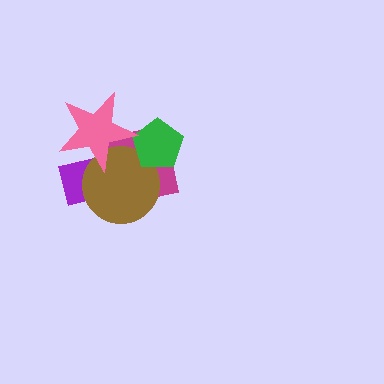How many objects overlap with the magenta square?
4 objects overlap with the magenta square.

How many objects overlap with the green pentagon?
2 objects overlap with the green pentagon.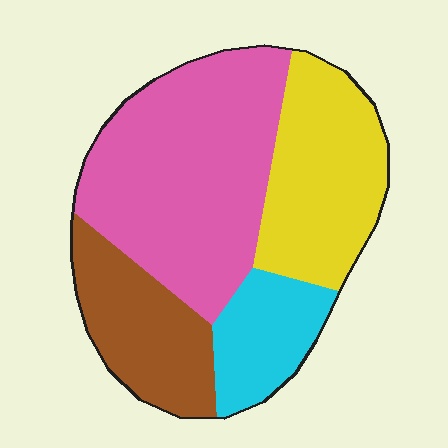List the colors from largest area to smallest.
From largest to smallest: pink, yellow, brown, cyan.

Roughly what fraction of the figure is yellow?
Yellow takes up about one quarter (1/4) of the figure.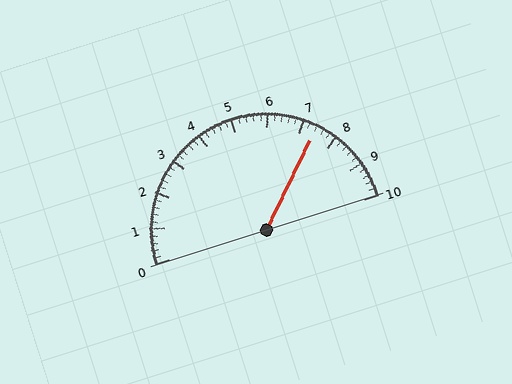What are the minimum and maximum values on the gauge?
The gauge ranges from 0 to 10.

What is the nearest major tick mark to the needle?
The nearest major tick mark is 7.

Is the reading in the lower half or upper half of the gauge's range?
The reading is in the upper half of the range (0 to 10).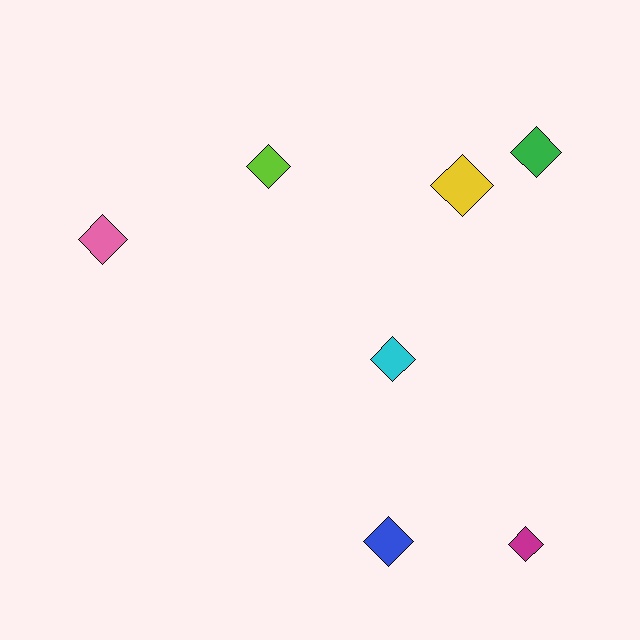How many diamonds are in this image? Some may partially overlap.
There are 7 diamonds.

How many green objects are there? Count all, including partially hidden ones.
There is 1 green object.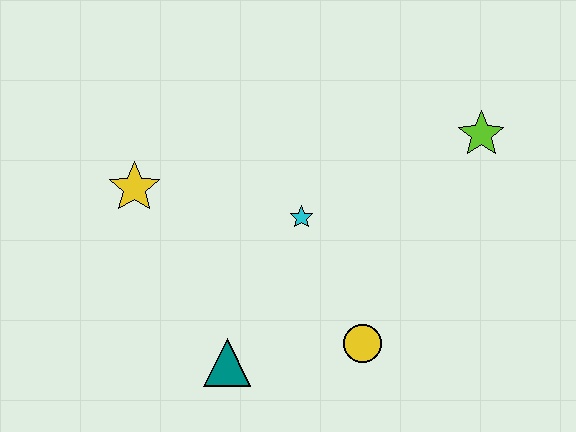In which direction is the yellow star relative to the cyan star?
The yellow star is to the left of the cyan star.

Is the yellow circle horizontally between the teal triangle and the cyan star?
No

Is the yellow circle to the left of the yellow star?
No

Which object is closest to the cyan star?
The yellow circle is closest to the cyan star.